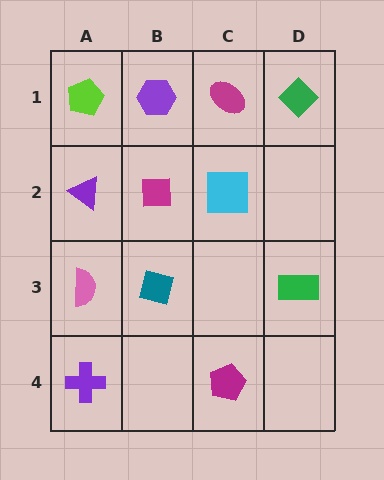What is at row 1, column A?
A lime pentagon.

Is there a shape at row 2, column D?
No, that cell is empty.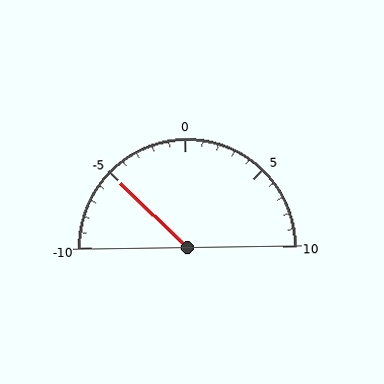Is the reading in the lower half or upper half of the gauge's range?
The reading is in the lower half of the range (-10 to 10).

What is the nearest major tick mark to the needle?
The nearest major tick mark is -5.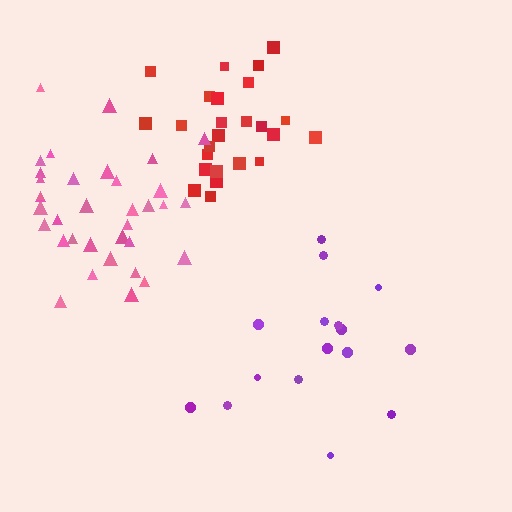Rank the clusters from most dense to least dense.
pink, red, purple.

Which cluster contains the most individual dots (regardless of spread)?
Pink (35).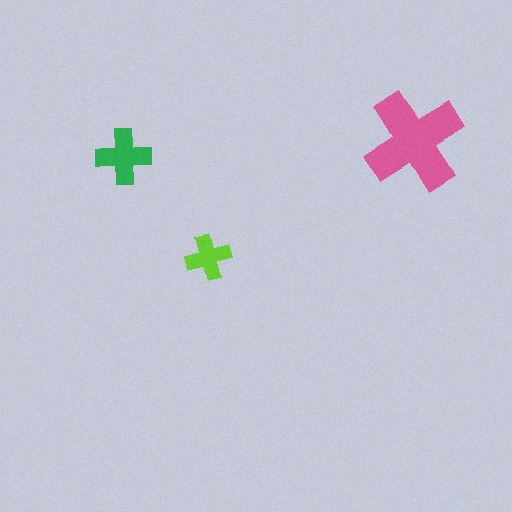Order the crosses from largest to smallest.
the pink one, the green one, the lime one.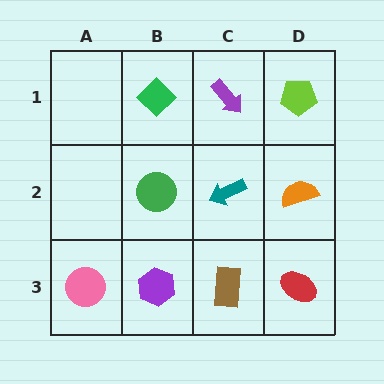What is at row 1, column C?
A purple arrow.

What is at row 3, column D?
A red ellipse.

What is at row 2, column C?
A teal arrow.